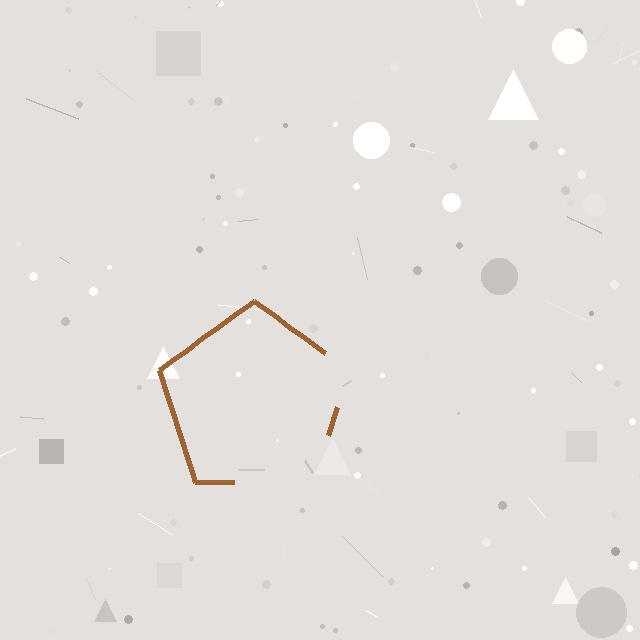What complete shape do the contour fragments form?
The contour fragments form a pentagon.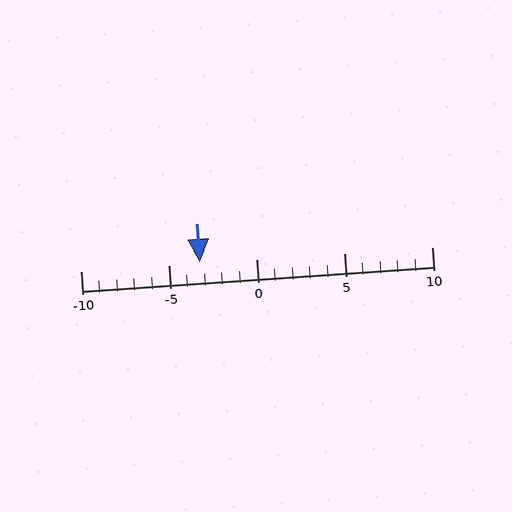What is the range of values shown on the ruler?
The ruler shows values from -10 to 10.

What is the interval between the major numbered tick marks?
The major tick marks are spaced 5 units apart.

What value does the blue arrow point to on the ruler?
The blue arrow points to approximately -3.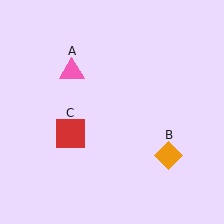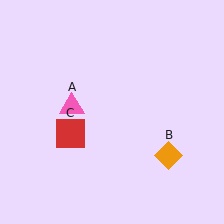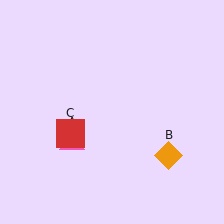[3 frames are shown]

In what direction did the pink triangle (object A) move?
The pink triangle (object A) moved down.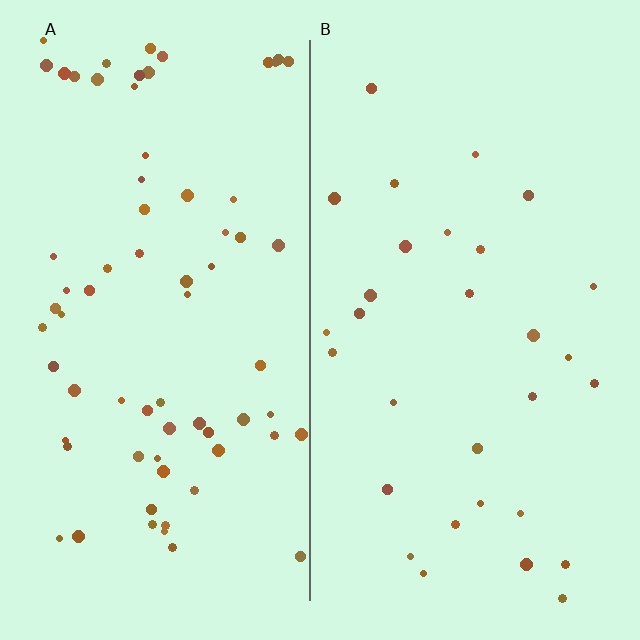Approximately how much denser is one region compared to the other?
Approximately 2.3× — region A over region B.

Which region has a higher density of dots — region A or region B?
A (the left).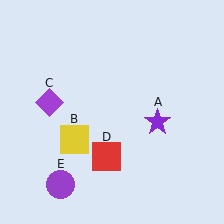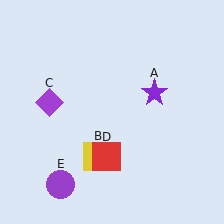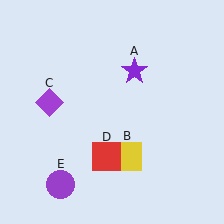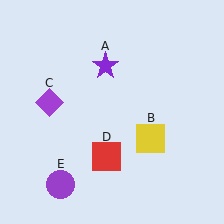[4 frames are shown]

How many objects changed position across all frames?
2 objects changed position: purple star (object A), yellow square (object B).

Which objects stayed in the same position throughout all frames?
Purple diamond (object C) and red square (object D) and purple circle (object E) remained stationary.